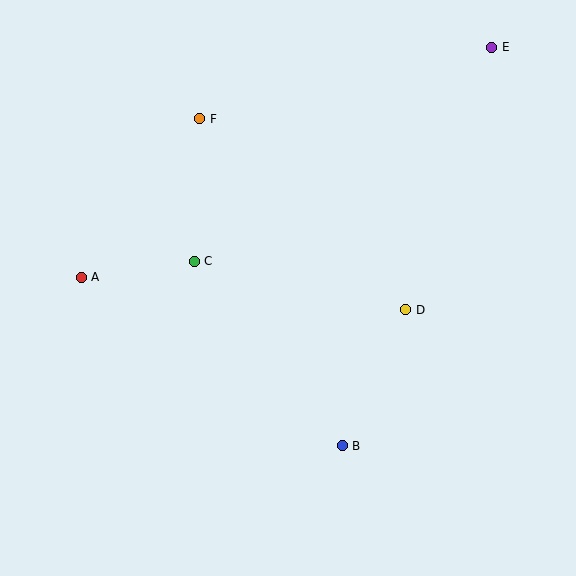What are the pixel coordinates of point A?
Point A is at (81, 278).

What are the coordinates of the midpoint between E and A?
The midpoint between E and A is at (286, 162).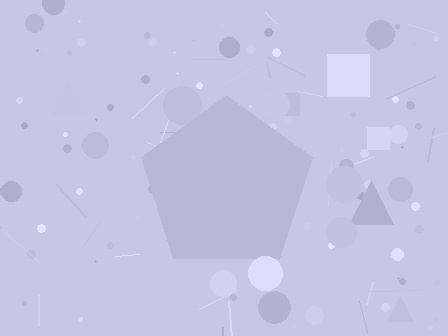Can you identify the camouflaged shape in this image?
The camouflaged shape is a pentagon.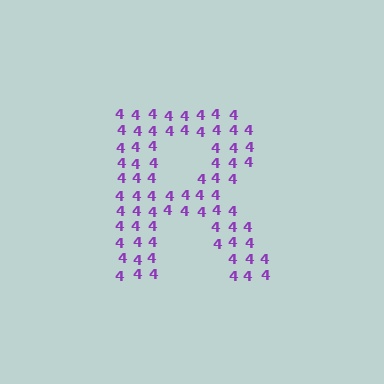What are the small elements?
The small elements are digit 4's.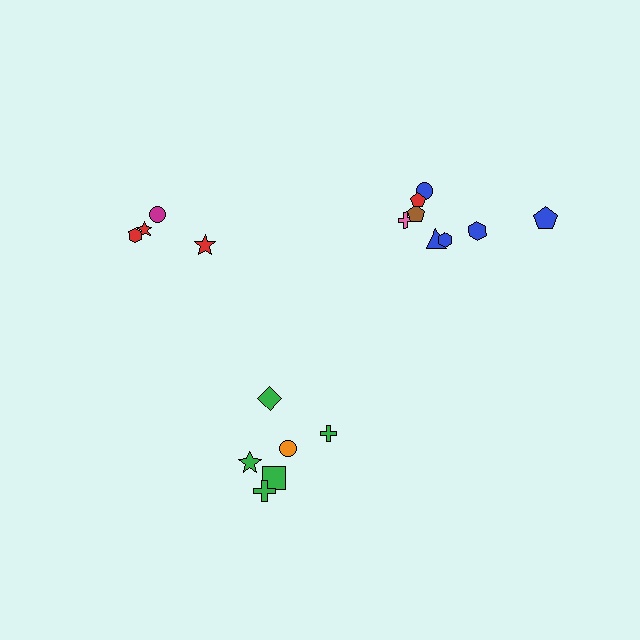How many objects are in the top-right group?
There are 8 objects.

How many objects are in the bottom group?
There are 6 objects.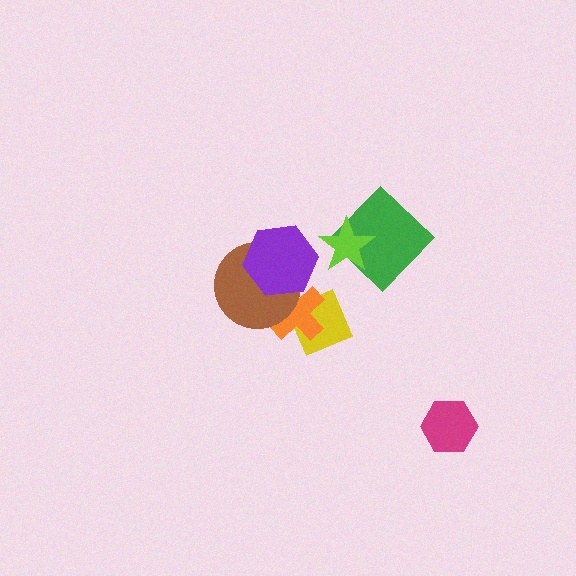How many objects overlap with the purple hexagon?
2 objects overlap with the purple hexagon.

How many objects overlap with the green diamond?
1 object overlaps with the green diamond.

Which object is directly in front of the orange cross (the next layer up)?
The brown circle is directly in front of the orange cross.